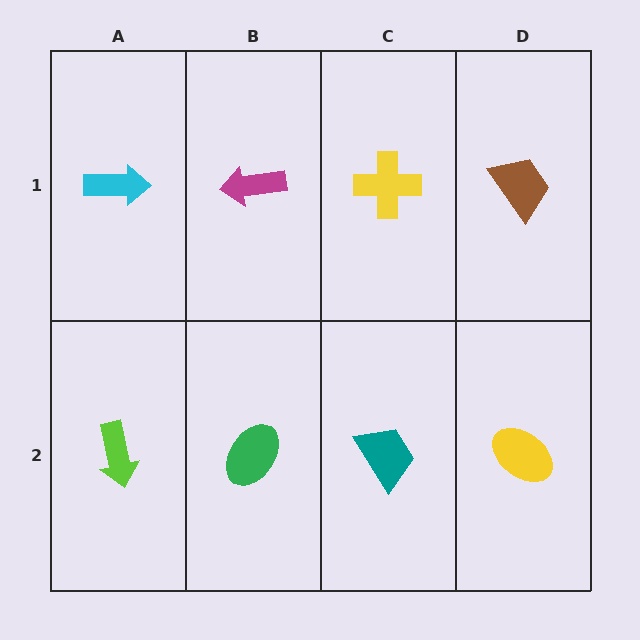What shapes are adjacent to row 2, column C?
A yellow cross (row 1, column C), a green ellipse (row 2, column B), a yellow ellipse (row 2, column D).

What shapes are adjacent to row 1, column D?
A yellow ellipse (row 2, column D), a yellow cross (row 1, column C).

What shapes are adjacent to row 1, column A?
A lime arrow (row 2, column A), a magenta arrow (row 1, column B).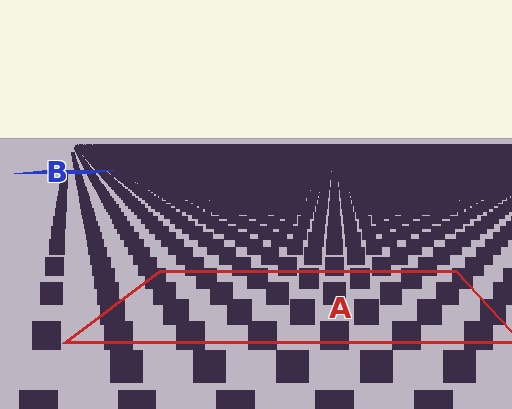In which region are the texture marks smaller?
The texture marks are smaller in region B, because it is farther away.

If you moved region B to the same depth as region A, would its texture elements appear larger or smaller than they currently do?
They would appear larger. At a closer depth, the same texture elements are projected at a bigger on-screen size.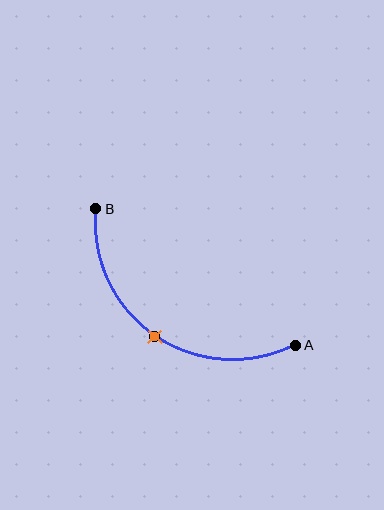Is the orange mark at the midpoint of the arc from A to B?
Yes. The orange mark lies on the arc at equal arc-length from both A and B — it is the arc midpoint.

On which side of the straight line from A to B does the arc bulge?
The arc bulges below and to the left of the straight line connecting A and B.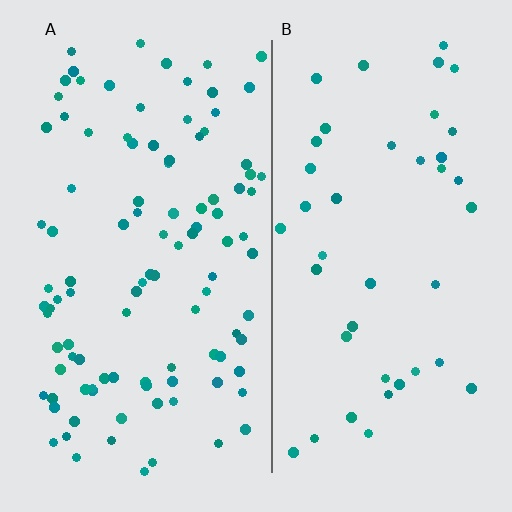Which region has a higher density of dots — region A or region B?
A (the left).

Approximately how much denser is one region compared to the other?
Approximately 2.5× — region A over region B.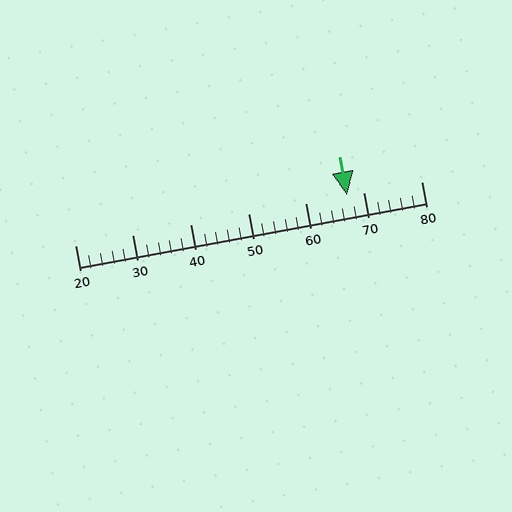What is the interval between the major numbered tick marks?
The major tick marks are spaced 10 units apart.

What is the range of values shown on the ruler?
The ruler shows values from 20 to 80.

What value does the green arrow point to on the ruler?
The green arrow points to approximately 67.